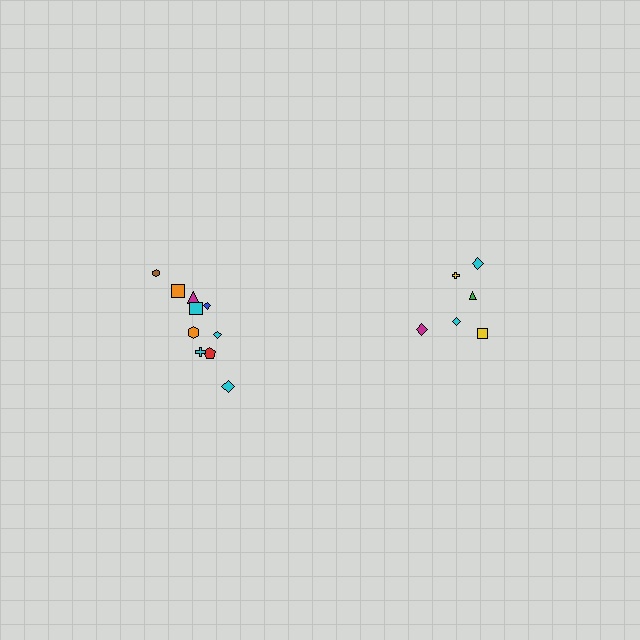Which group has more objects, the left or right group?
The left group.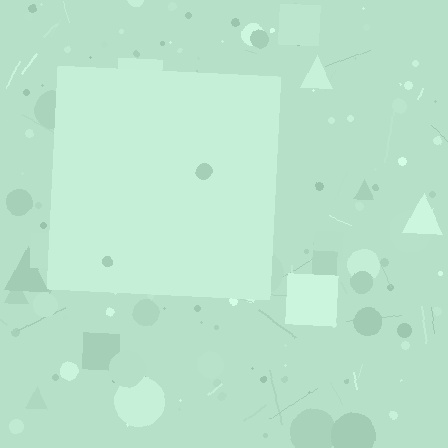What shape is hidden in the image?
A square is hidden in the image.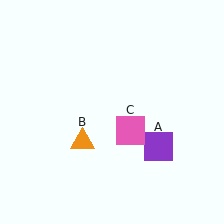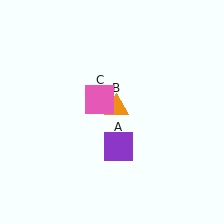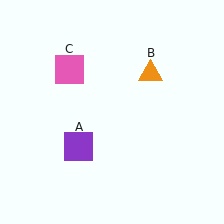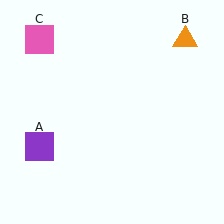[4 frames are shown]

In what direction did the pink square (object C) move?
The pink square (object C) moved up and to the left.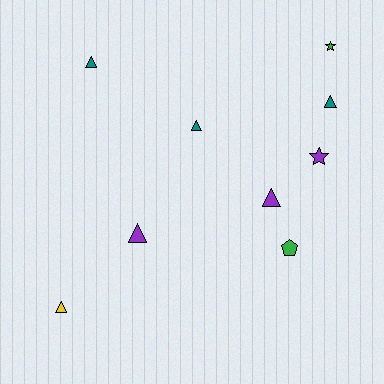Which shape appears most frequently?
Triangle, with 6 objects.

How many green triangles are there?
There are no green triangles.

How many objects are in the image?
There are 9 objects.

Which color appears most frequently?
Purple, with 3 objects.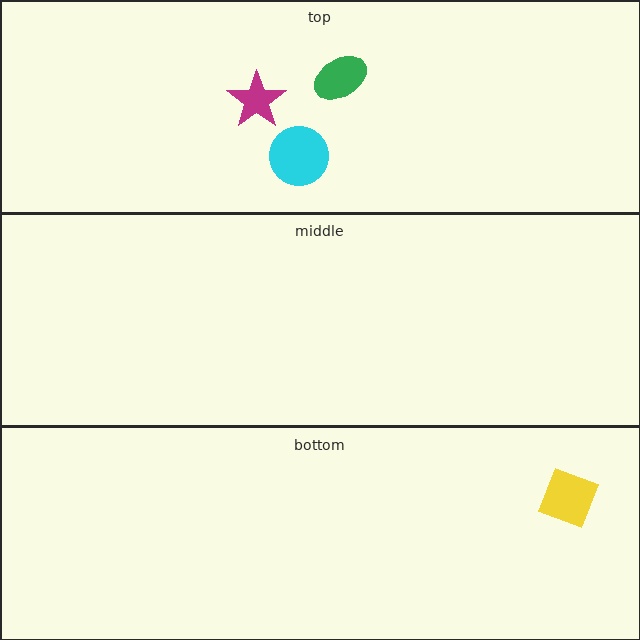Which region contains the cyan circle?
The top region.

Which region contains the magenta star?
The top region.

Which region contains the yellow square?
The bottom region.